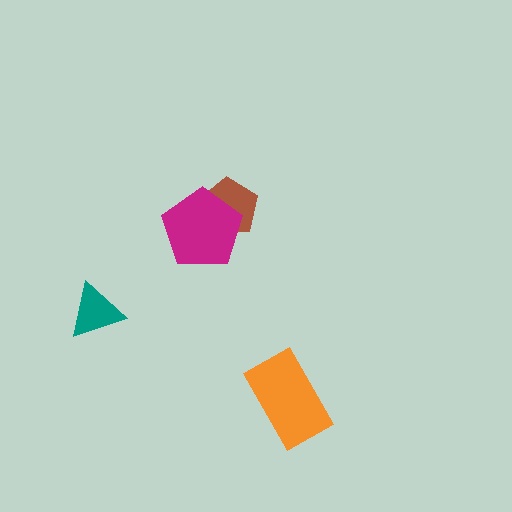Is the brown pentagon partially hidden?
Yes, it is partially covered by another shape.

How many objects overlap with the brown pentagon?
1 object overlaps with the brown pentagon.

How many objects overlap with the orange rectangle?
0 objects overlap with the orange rectangle.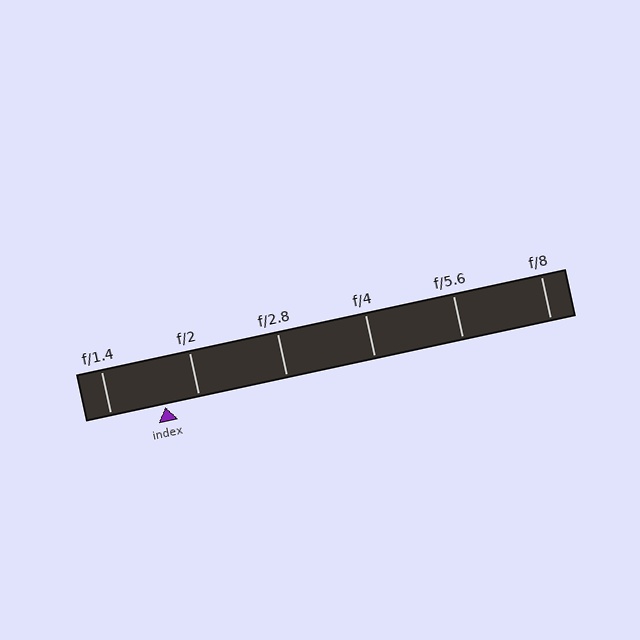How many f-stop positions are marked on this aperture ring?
There are 6 f-stop positions marked.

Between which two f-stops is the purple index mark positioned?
The index mark is between f/1.4 and f/2.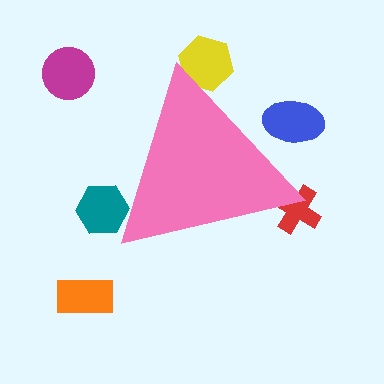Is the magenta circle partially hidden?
No, the magenta circle is fully visible.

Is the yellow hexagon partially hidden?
Yes, the yellow hexagon is partially hidden behind the pink triangle.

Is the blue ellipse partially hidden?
Yes, the blue ellipse is partially hidden behind the pink triangle.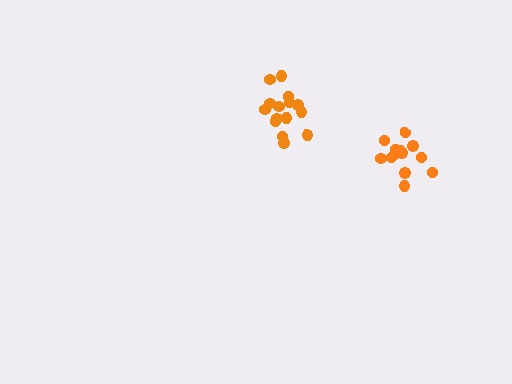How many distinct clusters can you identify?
There are 2 distinct clusters.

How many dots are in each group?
Group 1: 14 dots, Group 2: 15 dots (29 total).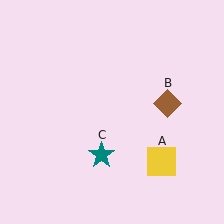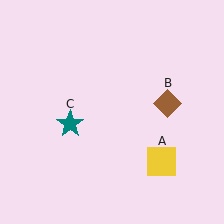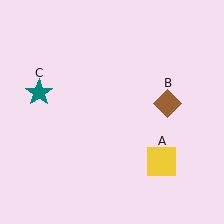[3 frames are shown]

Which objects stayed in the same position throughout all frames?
Yellow square (object A) and brown diamond (object B) remained stationary.